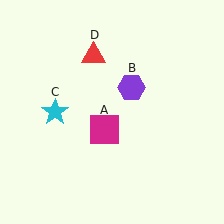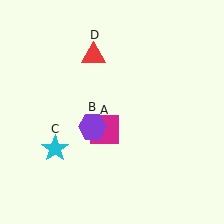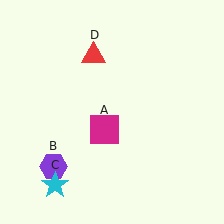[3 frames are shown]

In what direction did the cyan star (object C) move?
The cyan star (object C) moved down.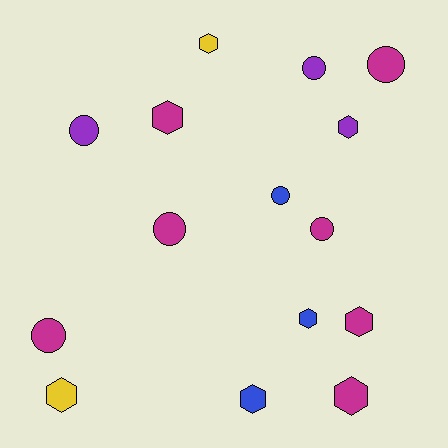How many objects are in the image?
There are 15 objects.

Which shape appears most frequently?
Hexagon, with 8 objects.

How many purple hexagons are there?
There is 1 purple hexagon.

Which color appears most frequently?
Magenta, with 7 objects.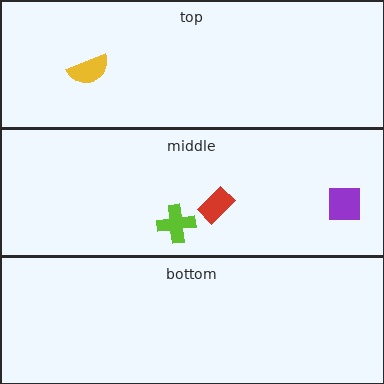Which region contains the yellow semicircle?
The top region.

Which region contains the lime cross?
The middle region.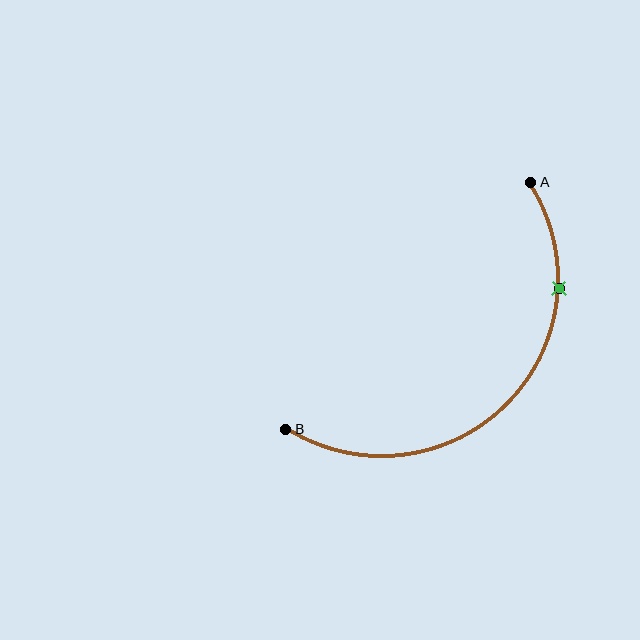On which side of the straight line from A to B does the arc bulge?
The arc bulges below and to the right of the straight line connecting A and B.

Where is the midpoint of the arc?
The arc midpoint is the point on the curve farthest from the straight line joining A and B. It sits below and to the right of that line.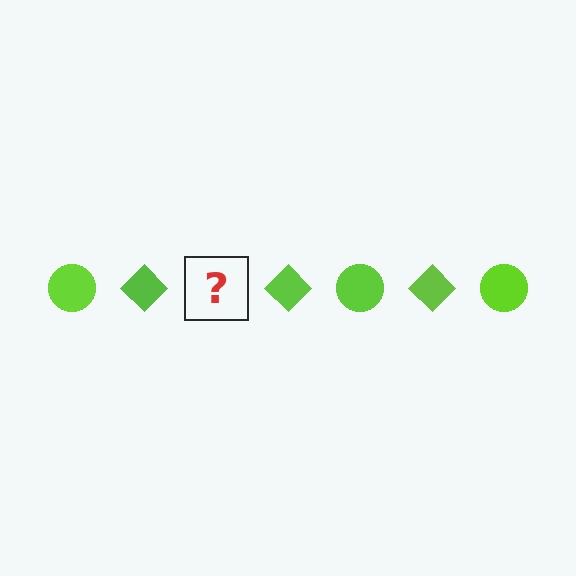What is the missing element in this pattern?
The missing element is a lime circle.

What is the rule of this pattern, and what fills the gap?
The rule is that the pattern cycles through circle, diamond shapes in lime. The gap should be filled with a lime circle.